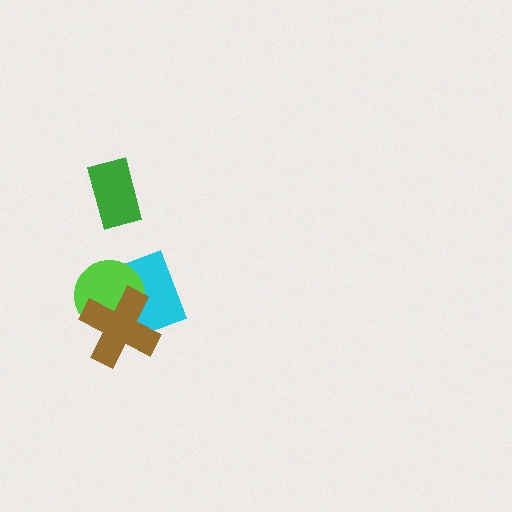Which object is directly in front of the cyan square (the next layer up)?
The lime circle is directly in front of the cyan square.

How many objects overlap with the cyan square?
2 objects overlap with the cyan square.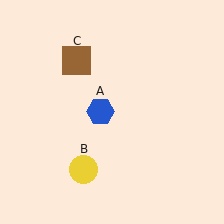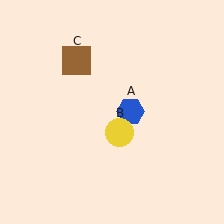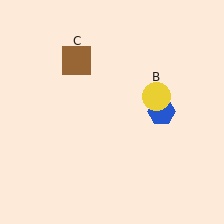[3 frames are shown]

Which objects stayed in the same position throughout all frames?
Brown square (object C) remained stationary.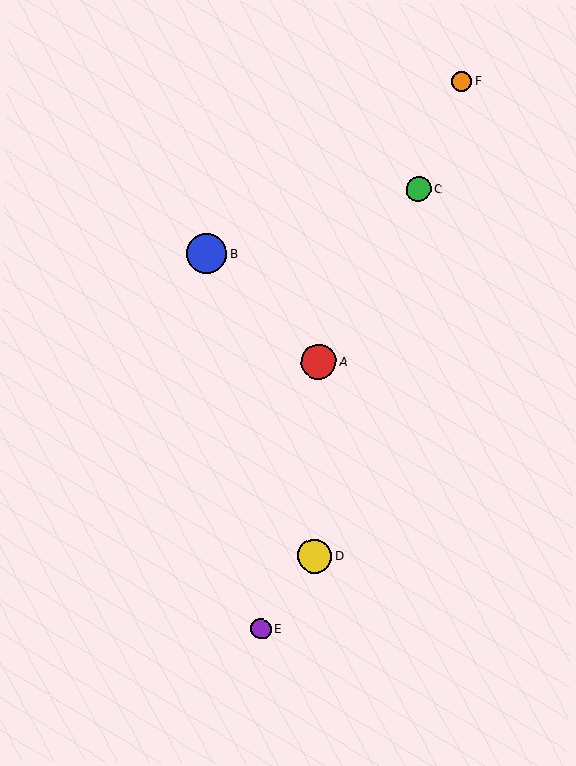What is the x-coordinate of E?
Object E is at x≈261.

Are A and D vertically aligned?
Yes, both are at x≈319.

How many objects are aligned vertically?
2 objects (A, D) are aligned vertically.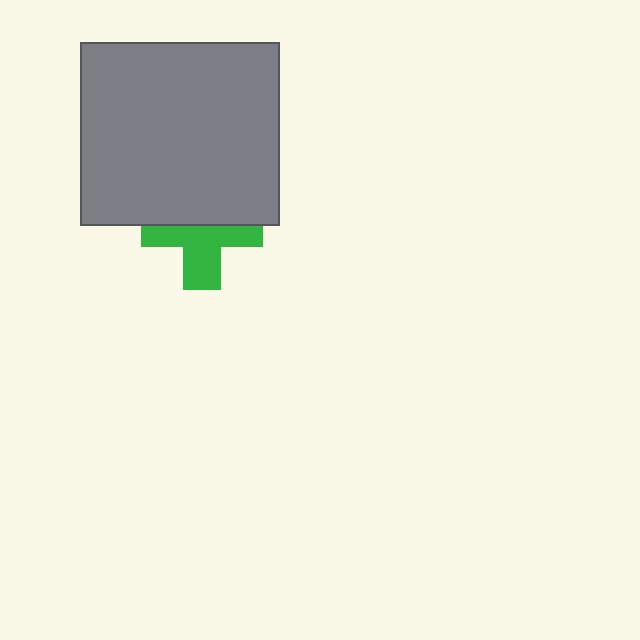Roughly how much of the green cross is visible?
About half of it is visible (roughly 55%).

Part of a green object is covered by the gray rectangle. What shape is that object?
It is a cross.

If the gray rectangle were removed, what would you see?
You would see the complete green cross.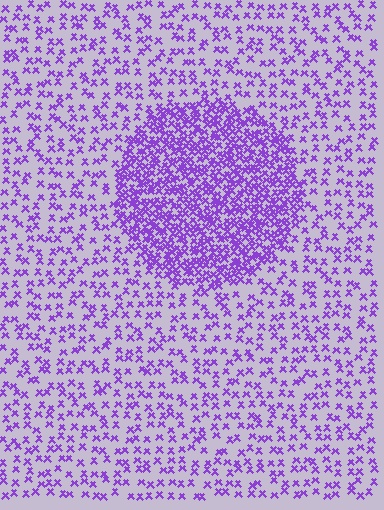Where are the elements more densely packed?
The elements are more densely packed inside the circle boundary.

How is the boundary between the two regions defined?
The boundary is defined by a change in element density (approximately 2.7x ratio). All elements are the same color, size, and shape.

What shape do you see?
I see a circle.